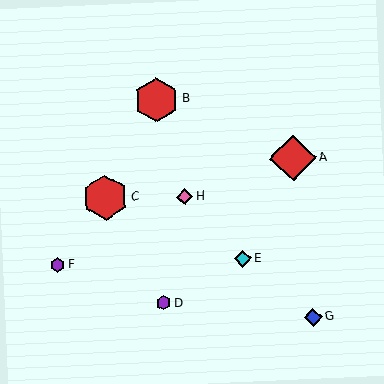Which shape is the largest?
The red diamond (labeled A) is the largest.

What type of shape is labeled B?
Shape B is a red hexagon.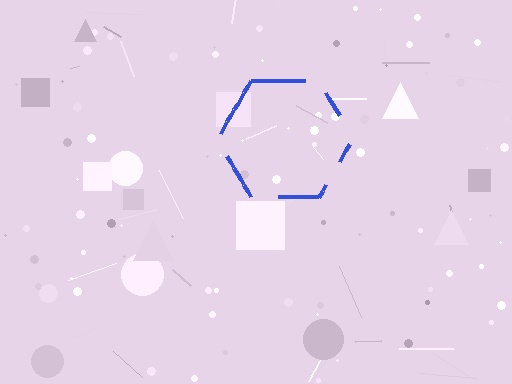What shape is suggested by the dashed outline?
The dashed outline suggests a hexagon.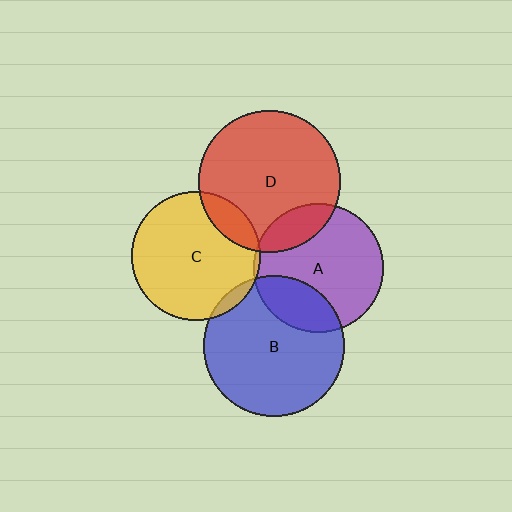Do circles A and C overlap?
Yes.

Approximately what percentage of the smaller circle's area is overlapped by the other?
Approximately 5%.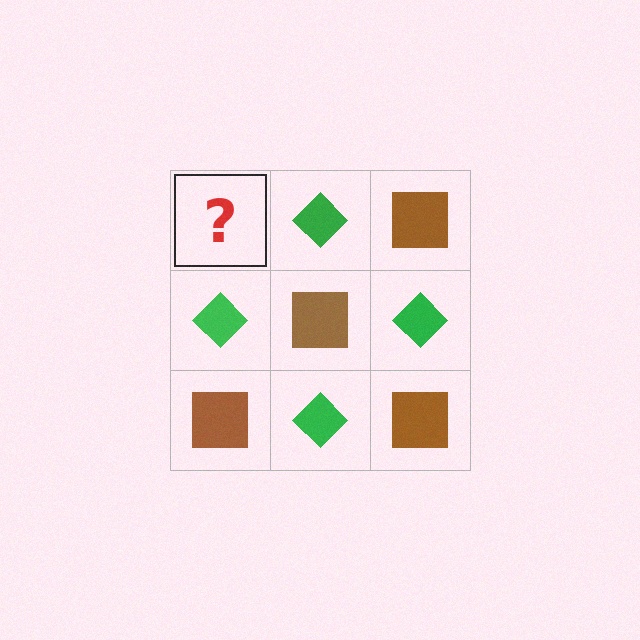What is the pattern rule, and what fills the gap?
The rule is that it alternates brown square and green diamond in a checkerboard pattern. The gap should be filled with a brown square.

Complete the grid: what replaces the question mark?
The question mark should be replaced with a brown square.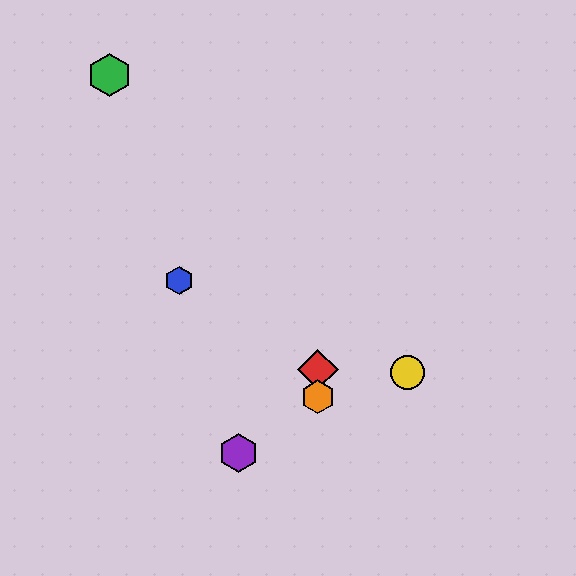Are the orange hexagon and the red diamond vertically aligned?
Yes, both are at x≈318.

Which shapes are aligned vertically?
The red diamond, the orange hexagon are aligned vertically.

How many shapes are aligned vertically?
2 shapes (the red diamond, the orange hexagon) are aligned vertically.